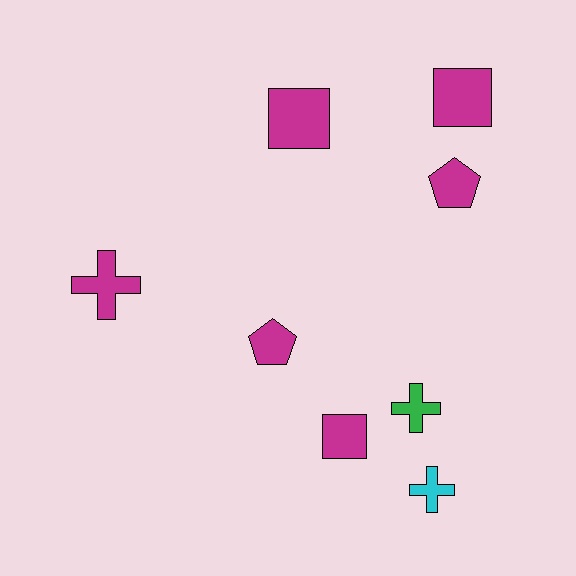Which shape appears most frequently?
Cross, with 3 objects.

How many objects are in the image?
There are 8 objects.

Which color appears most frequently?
Magenta, with 6 objects.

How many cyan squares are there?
There are no cyan squares.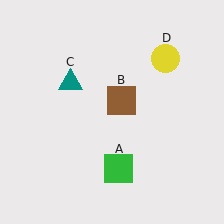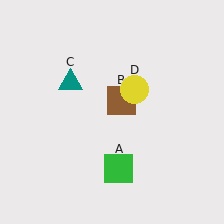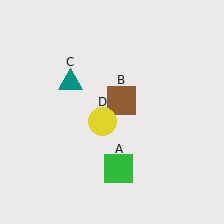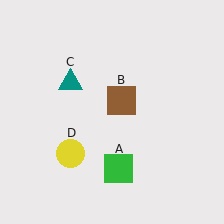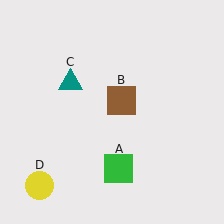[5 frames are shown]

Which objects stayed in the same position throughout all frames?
Green square (object A) and brown square (object B) and teal triangle (object C) remained stationary.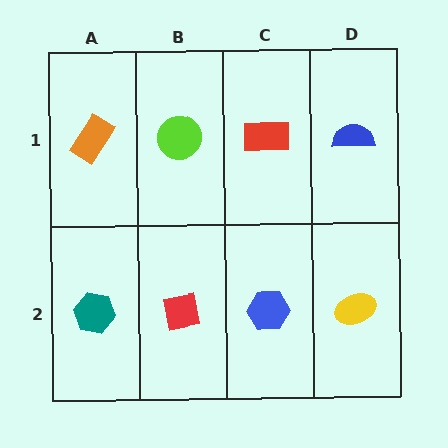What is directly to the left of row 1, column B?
An orange rectangle.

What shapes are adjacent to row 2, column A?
An orange rectangle (row 1, column A), a red square (row 2, column B).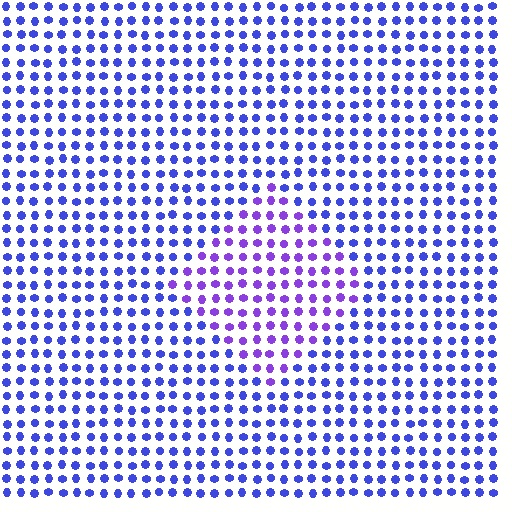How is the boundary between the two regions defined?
The boundary is defined purely by a slight shift in hue (about 33 degrees). Spacing, size, and orientation are identical on both sides.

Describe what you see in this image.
The image is filled with small blue elements in a uniform arrangement. A diamond-shaped region is visible where the elements are tinted to a slightly different hue, forming a subtle color boundary.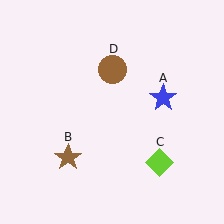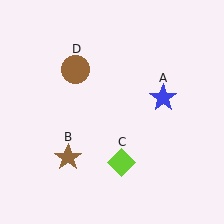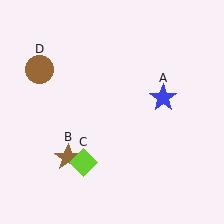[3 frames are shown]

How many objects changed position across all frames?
2 objects changed position: lime diamond (object C), brown circle (object D).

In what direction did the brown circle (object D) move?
The brown circle (object D) moved left.